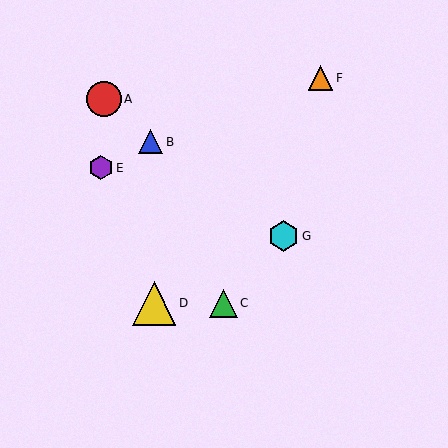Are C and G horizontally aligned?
No, C is at y≈303 and G is at y≈236.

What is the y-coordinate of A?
Object A is at y≈99.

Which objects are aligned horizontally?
Objects C, D are aligned horizontally.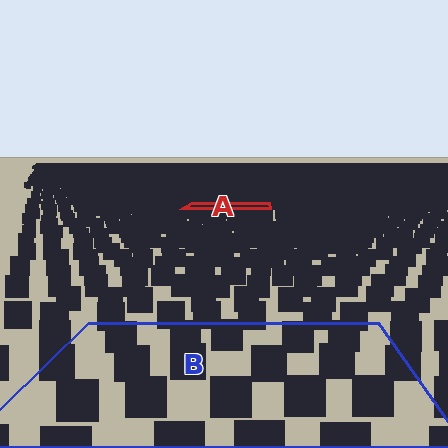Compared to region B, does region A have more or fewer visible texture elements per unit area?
Region A has more texture elements per unit area — they are packed more densely because it is farther away.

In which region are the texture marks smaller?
The texture marks are smaller in region A, because it is farther away.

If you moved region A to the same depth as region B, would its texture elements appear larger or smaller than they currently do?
They would appear larger. At a closer depth, the same texture elements are projected at a bigger on-screen size.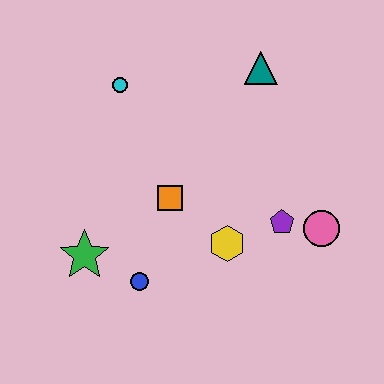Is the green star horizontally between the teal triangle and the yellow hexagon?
No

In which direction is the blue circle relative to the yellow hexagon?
The blue circle is to the left of the yellow hexagon.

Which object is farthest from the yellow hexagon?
The cyan circle is farthest from the yellow hexagon.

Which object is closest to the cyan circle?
The orange square is closest to the cyan circle.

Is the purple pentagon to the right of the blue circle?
Yes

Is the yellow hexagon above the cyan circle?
No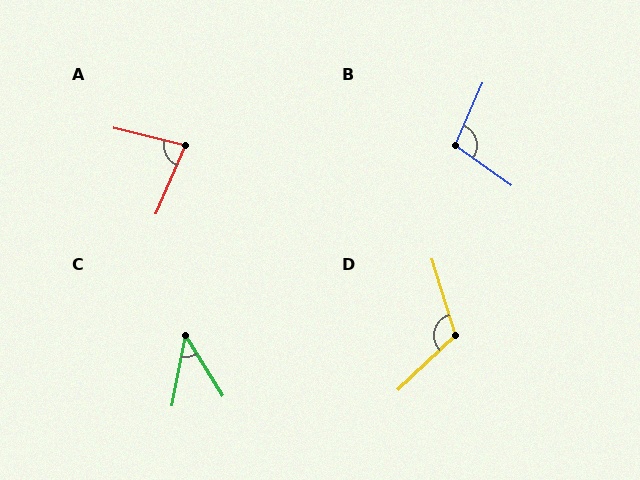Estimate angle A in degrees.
Approximately 80 degrees.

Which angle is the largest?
D, at approximately 117 degrees.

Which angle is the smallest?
C, at approximately 43 degrees.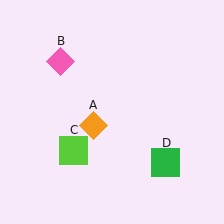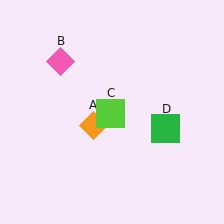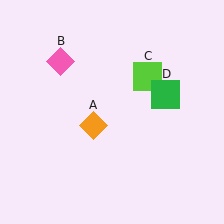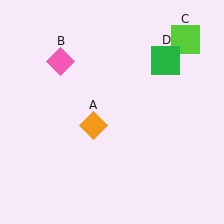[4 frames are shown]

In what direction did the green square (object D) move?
The green square (object D) moved up.